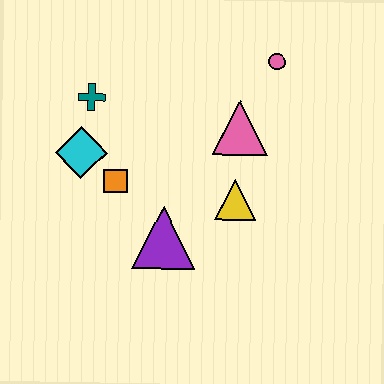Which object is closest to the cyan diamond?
The orange square is closest to the cyan diamond.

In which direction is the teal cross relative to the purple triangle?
The teal cross is above the purple triangle.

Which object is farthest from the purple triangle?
The pink circle is farthest from the purple triangle.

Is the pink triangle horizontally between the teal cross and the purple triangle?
No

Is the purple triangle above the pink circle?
No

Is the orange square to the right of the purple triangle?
No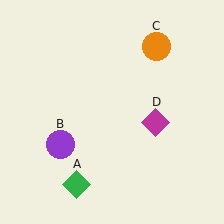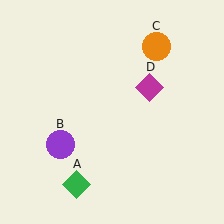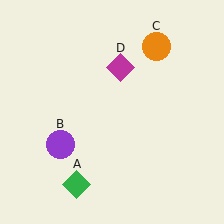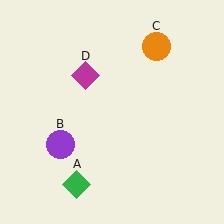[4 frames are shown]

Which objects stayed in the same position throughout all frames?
Green diamond (object A) and purple circle (object B) and orange circle (object C) remained stationary.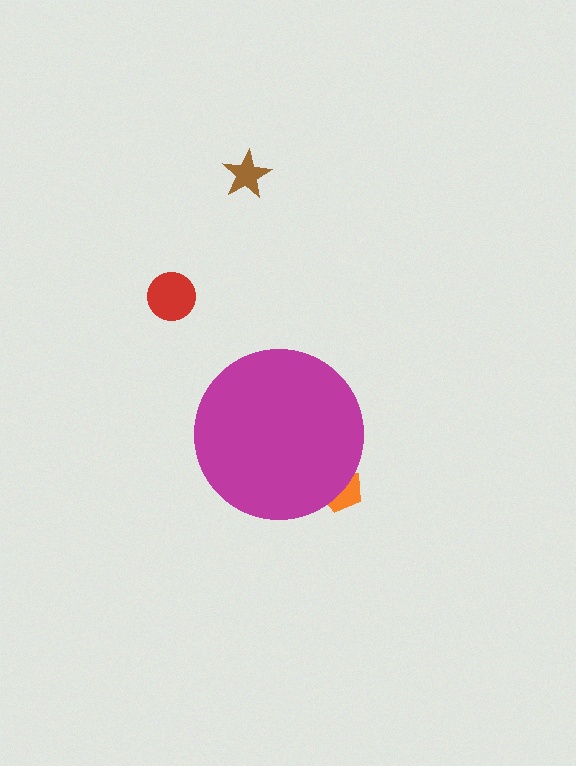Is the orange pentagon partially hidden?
Yes, the orange pentagon is partially hidden behind the magenta circle.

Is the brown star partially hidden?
No, the brown star is fully visible.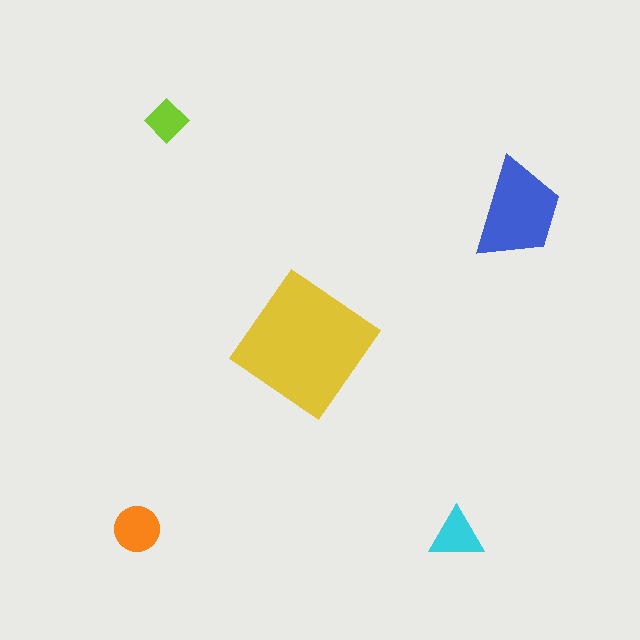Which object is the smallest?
The lime diamond.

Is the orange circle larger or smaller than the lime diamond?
Larger.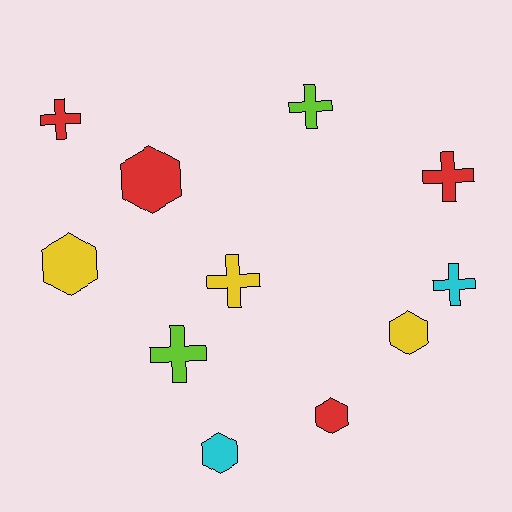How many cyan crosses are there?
There is 1 cyan cross.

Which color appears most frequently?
Red, with 4 objects.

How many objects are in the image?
There are 11 objects.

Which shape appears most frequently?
Cross, with 6 objects.